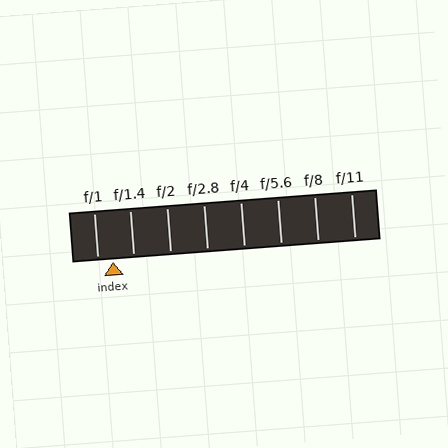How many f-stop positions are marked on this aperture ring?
There are 8 f-stop positions marked.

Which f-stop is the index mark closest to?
The index mark is closest to f/1.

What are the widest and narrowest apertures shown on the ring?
The widest aperture shown is f/1 and the narrowest is f/11.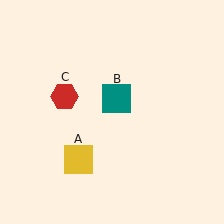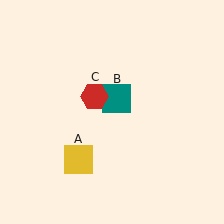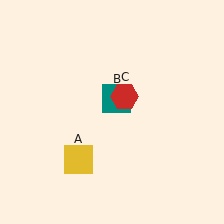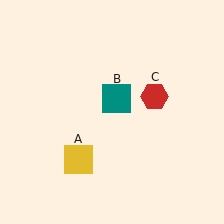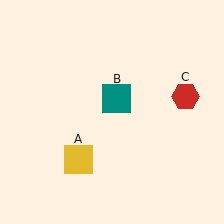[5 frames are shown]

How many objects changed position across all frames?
1 object changed position: red hexagon (object C).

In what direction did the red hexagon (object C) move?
The red hexagon (object C) moved right.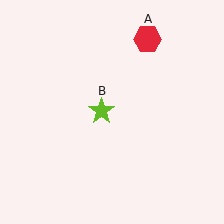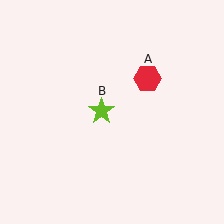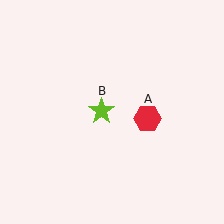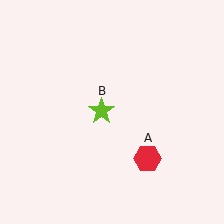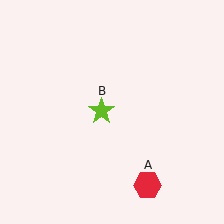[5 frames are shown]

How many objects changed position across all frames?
1 object changed position: red hexagon (object A).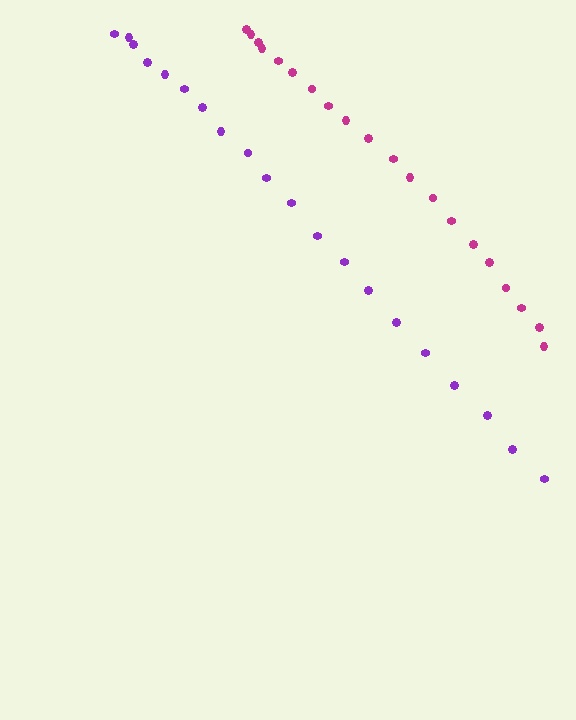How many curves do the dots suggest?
There are 2 distinct paths.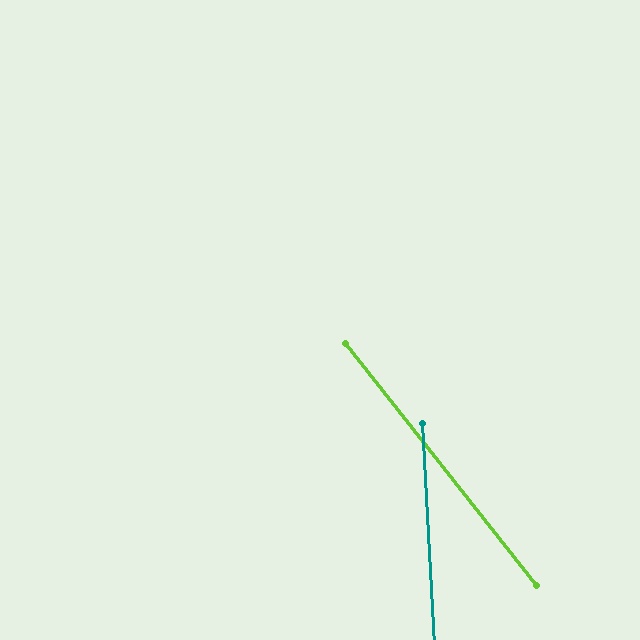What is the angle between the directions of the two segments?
Approximately 35 degrees.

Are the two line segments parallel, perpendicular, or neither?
Neither parallel nor perpendicular — they differ by about 35°.